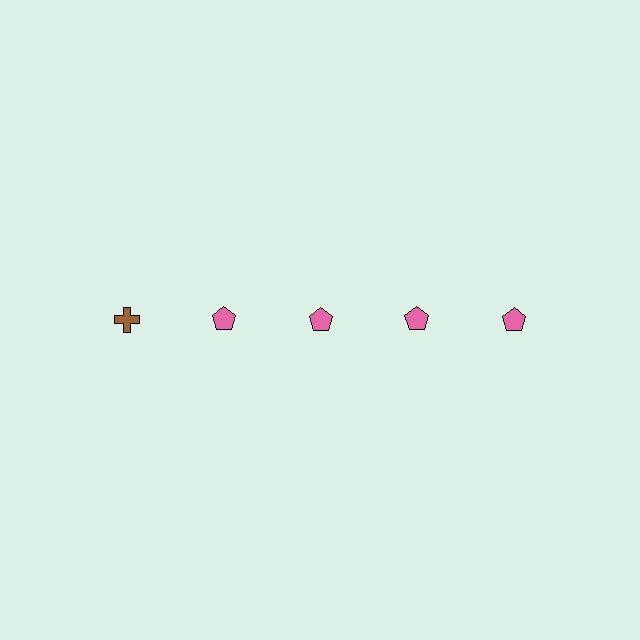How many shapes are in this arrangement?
There are 5 shapes arranged in a grid pattern.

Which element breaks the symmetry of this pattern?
The brown cross in the top row, leftmost column breaks the symmetry. All other shapes are pink pentagons.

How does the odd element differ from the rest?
It differs in both color (brown instead of pink) and shape (cross instead of pentagon).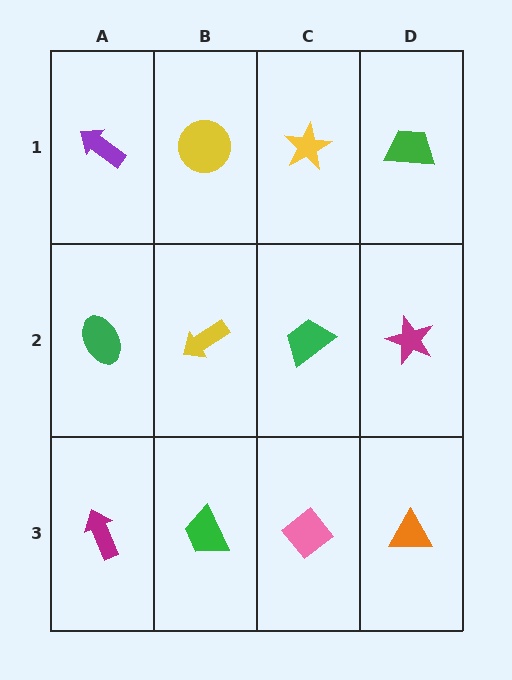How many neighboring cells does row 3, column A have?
2.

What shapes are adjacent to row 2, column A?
A purple arrow (row 1, column A), a magenta arrow (row 3, column A), a yellow arrow (row 2, column B).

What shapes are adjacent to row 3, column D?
A magenta star (row 2, column D), a pink diamond (row 3, column C).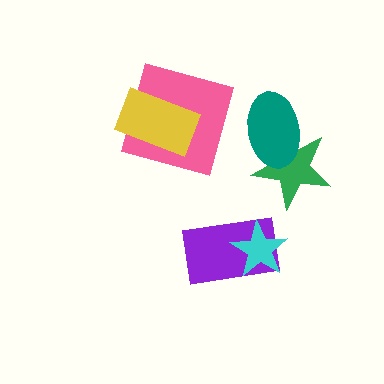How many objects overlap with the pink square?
1 object overlaps with the pink square.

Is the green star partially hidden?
Yes, it is partially covered by another shape.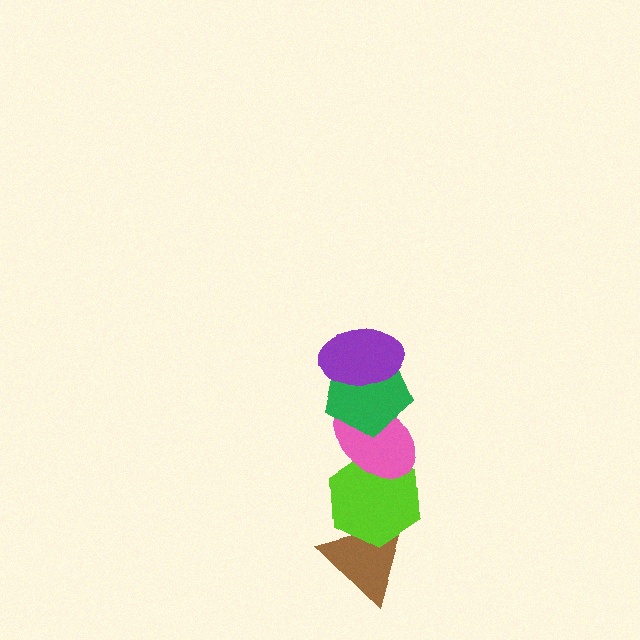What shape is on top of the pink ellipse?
The green pentagon is on top of the pink ellipse.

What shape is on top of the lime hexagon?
The pink ellipse is on top of the lime hexagon.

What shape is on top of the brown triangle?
The lime hexagon is on top of the brown triangle.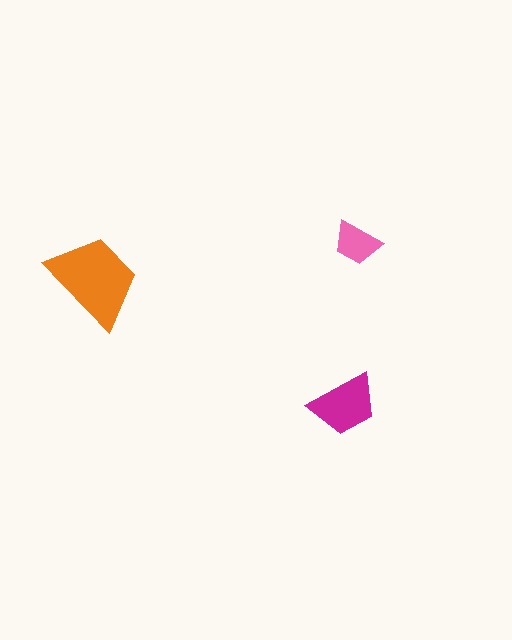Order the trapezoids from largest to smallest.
the orange one, the magenta one, the pink one.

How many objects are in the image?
There are 3 objects in the image.